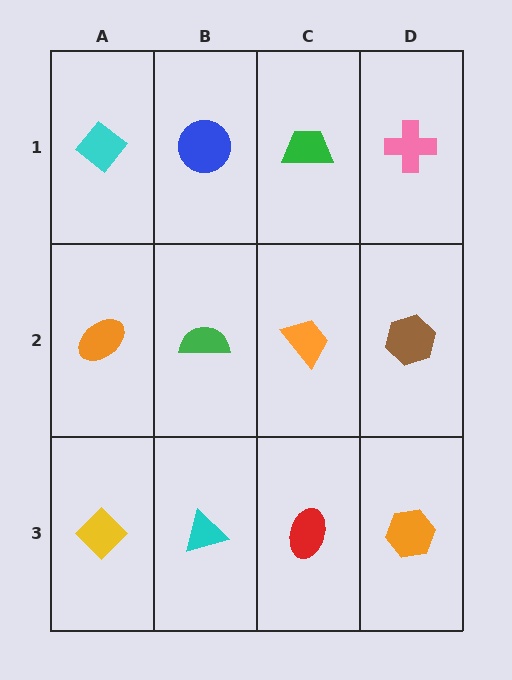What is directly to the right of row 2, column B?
An orange trapezoid.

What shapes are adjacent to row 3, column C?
An orange trapezoid (row 2, column C), a cyan triangle (row 3, column B), an orange hexagon (row 3, column D).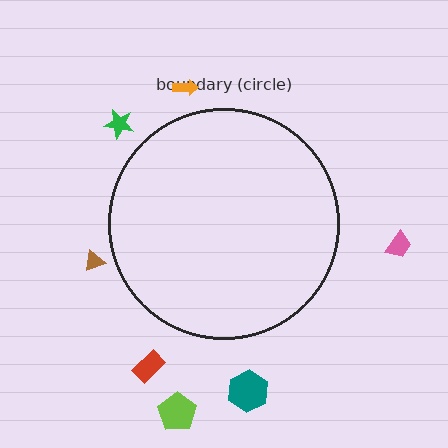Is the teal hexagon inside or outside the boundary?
Outside.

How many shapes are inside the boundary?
0 inside, 7 outside.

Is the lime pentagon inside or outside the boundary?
Outside.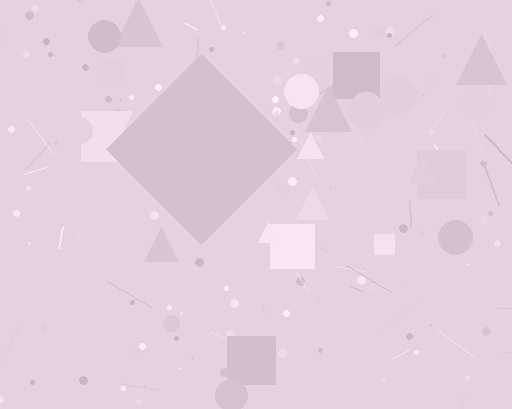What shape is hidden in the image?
A diamond is hidden in the image.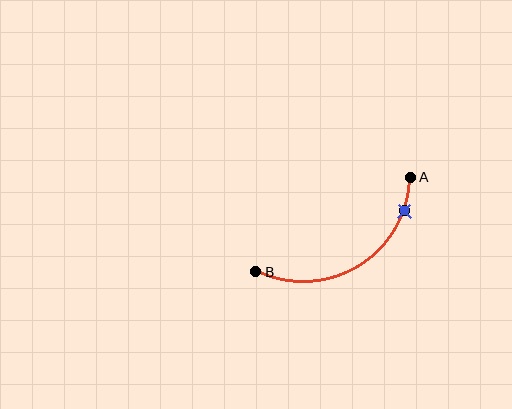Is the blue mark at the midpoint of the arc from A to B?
No. The blue mark lies on the arc but is closer to endpoint A. The arc midpoint would be at the point on the curve equidistant along the arc from both A and B.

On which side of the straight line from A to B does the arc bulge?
The arc bulges below the straight line connecting A and B.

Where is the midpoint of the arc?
The arc midpoint is the point on the curve farthest from the straight line joining A and B. It sits below that line.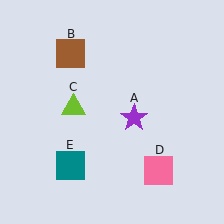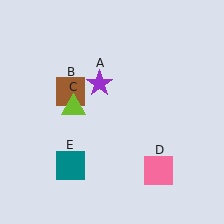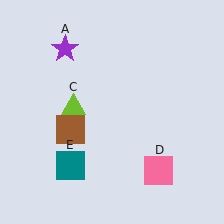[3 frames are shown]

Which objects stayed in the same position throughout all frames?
Lime triangle (object C) and pink square (object D) and teal square (object E) remained stationary.